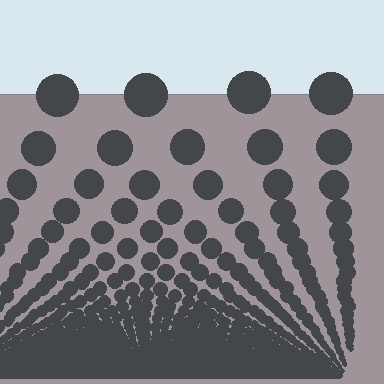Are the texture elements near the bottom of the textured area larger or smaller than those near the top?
Smaller. The gradient is inverted — elements near the bottom are smaller and denser.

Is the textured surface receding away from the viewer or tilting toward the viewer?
The surface appears to tilt toward the viewer. Texture elements get larger and sparser toward the top.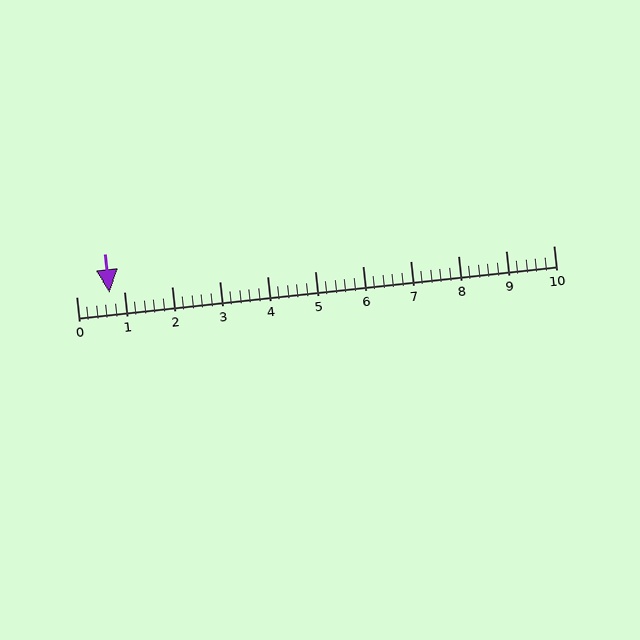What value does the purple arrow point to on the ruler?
The purple arrow points to approximately 0.7.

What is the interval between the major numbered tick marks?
The major tick marks are spaced 1 units apart.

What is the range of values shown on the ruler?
The ruler shows values from 0 to 10.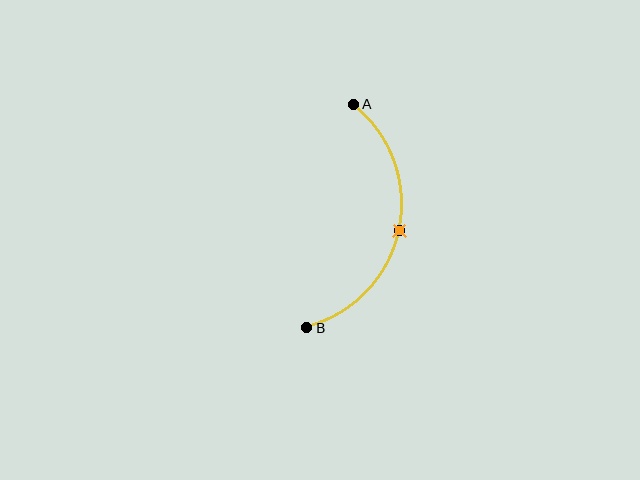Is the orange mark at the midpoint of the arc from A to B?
Yes. The orange mark lies on the arc at equal arc-length from both A and B — it is the arc midpoint.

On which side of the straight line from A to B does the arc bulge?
The arc bulges to the right of the straight line connecting A and B.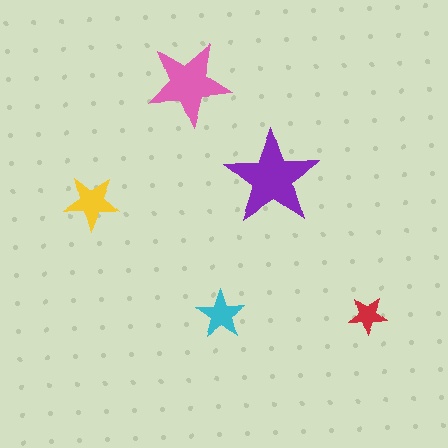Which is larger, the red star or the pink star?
The pink one.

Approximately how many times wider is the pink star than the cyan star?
About 2 times wider.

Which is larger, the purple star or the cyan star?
The purple one.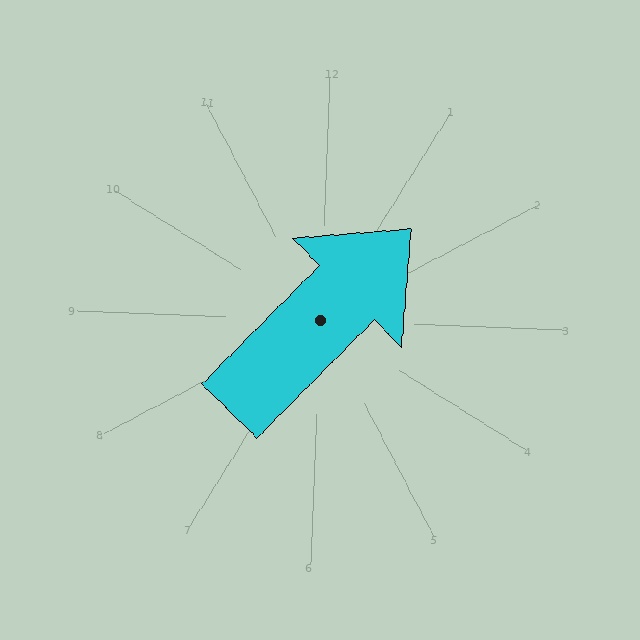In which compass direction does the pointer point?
Northeast.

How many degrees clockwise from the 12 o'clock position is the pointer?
Approximately 43 degrees.